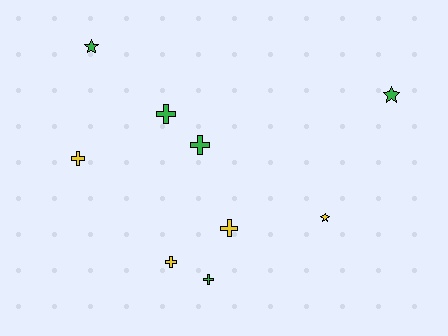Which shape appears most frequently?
Cross, with 6 objects.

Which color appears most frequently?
Green, with 5 objects.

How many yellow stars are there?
There is 1 yellow star.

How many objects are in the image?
There are 9 objects.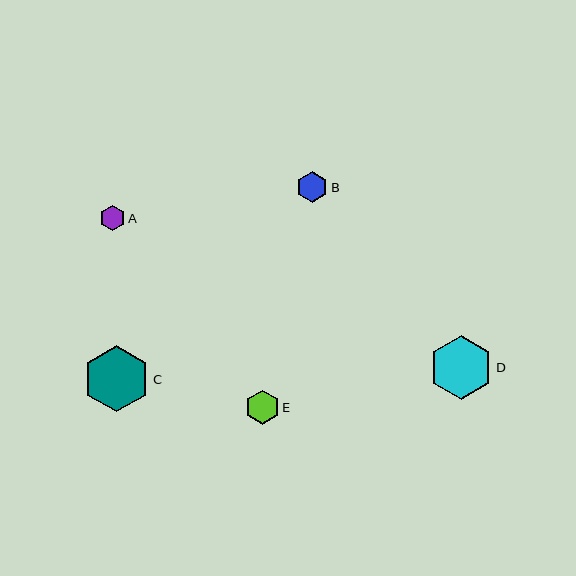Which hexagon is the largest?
Hexagon C is the largest with a size of approximately 66 pixels.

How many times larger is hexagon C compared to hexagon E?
Hexagon C is approximately 1.9 times the size of hexagon E.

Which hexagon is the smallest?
Hexagon A is the smallest with a size of approximately 26 pixels.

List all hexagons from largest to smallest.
From largest to smallest: C, D, E, B, A.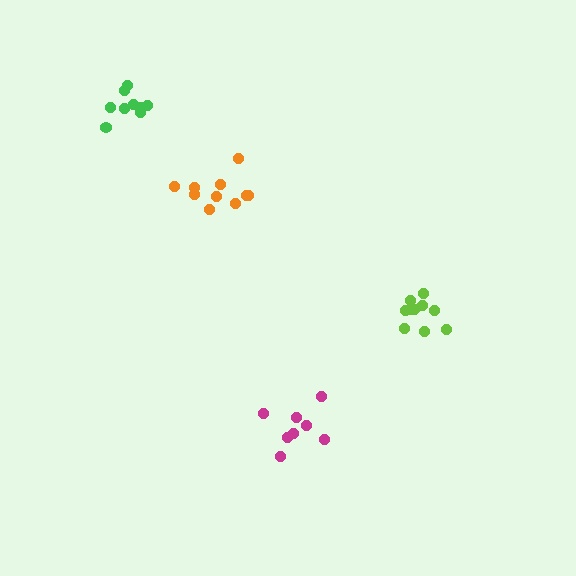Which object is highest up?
The green cluster is topmost.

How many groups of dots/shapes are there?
There are 4 groups.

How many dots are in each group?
Group 1: 10 dots, Group 2: 8 dots, Group 3: 10 dots, Group 4: 9 dots (37 total).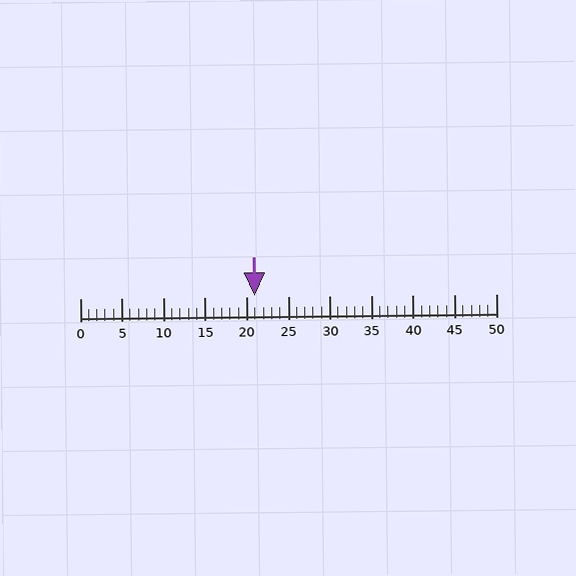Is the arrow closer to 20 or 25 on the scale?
The arrow is closer to 20.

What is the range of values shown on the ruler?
The ruler shows values from 0 to 50.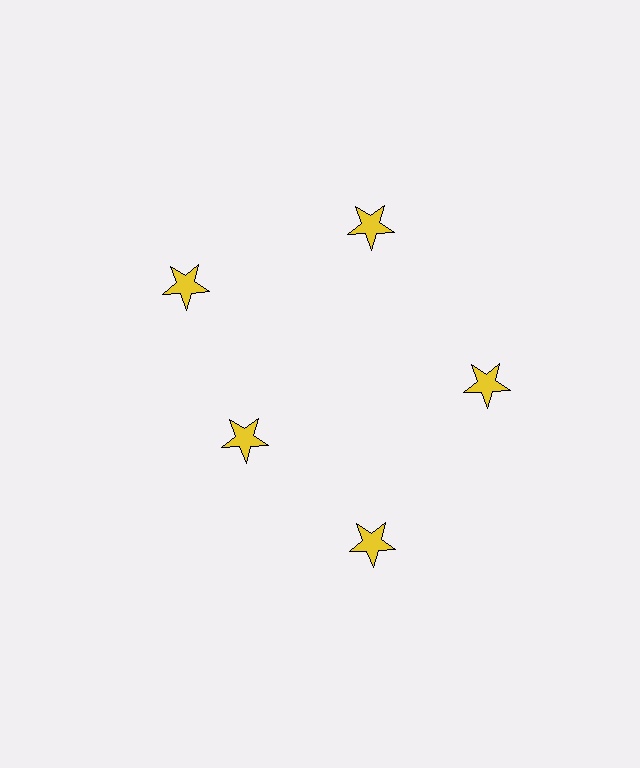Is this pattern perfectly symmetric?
No. The 5 yellow stars are arranged in a ring, but one element near the 8 o'clock position is pulled inward toward the center, breaking the 5-fold rotational symmetry.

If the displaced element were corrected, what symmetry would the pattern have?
It would have 5-fold rotational symmetry — the pattern would map onto itself every 72 degrees.